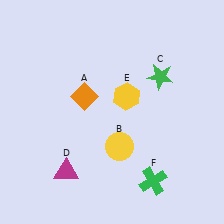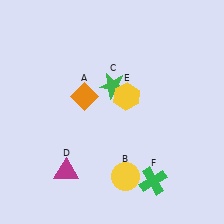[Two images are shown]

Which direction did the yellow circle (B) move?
The yellow circle (B) moved down.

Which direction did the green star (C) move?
The green star (C) moved left.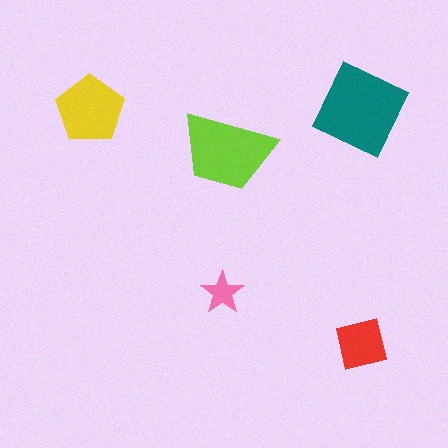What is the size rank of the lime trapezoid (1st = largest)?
2nd.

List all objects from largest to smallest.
The teal diamond, the lime trapezoid, the yellow pentagon, the red square, the pink star.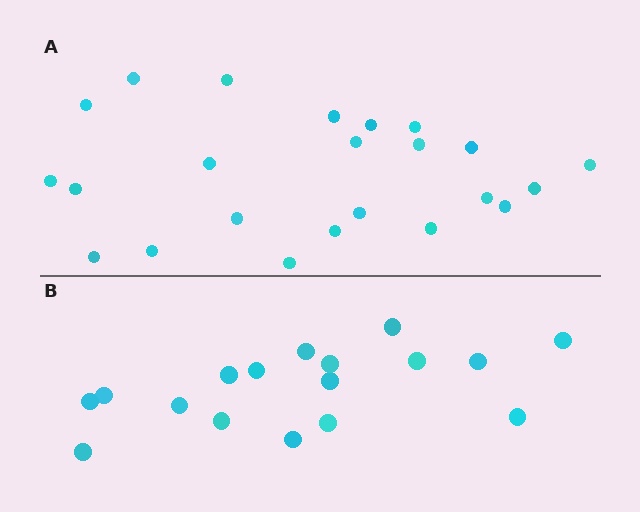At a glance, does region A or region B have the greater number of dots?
Region A (the top region) has more dots.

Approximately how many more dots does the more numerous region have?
Region A has about 6 more dots than region B.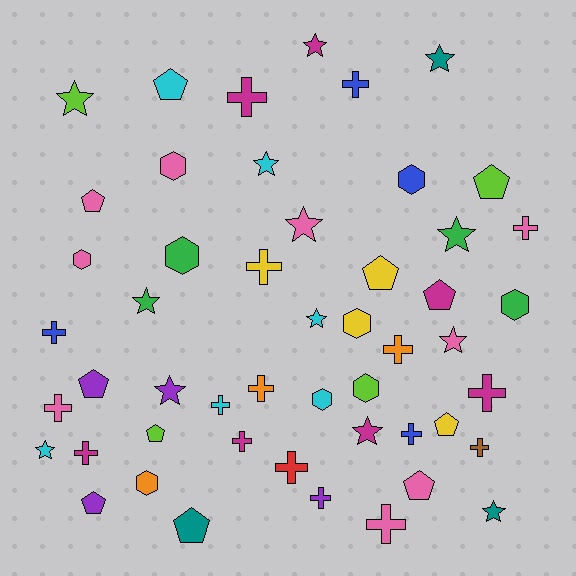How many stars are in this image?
There are 13 stars.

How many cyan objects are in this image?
There are 6 cyan objects.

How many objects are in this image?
There are 50 objects.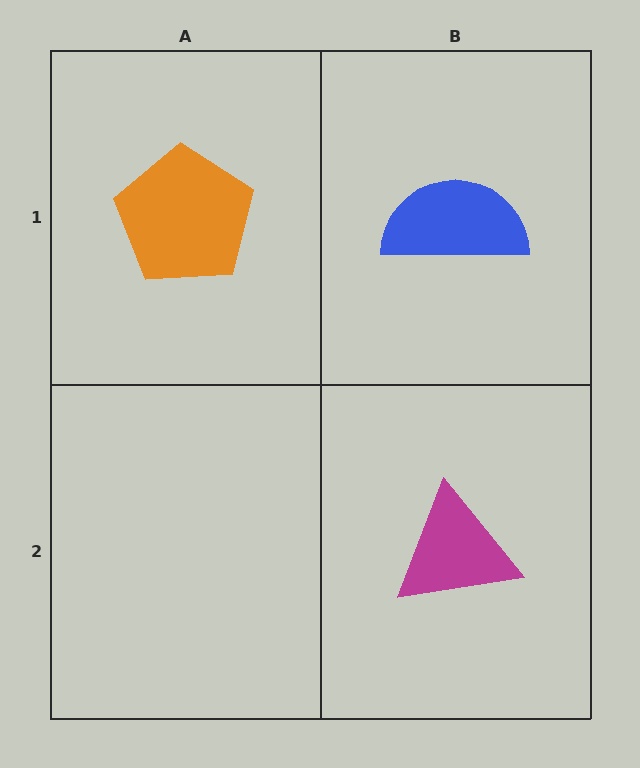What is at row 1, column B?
A blue semicircle.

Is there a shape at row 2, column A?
No, that cell is empty.